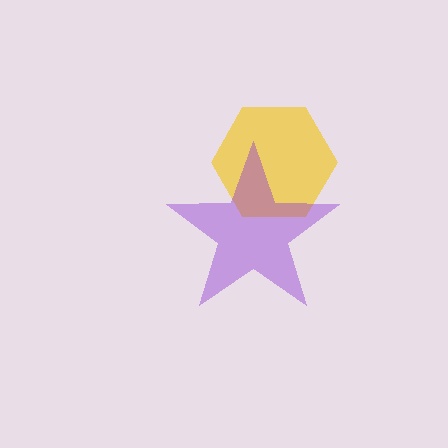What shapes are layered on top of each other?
The layered shapes are: a yellow hexagon, a purple star.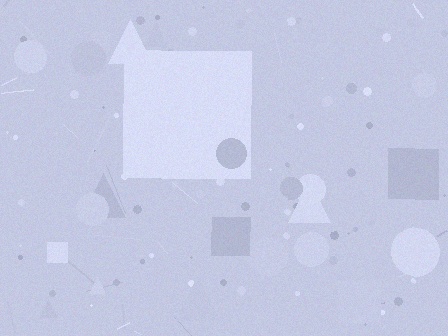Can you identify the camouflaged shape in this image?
The camouflaged shape is a square.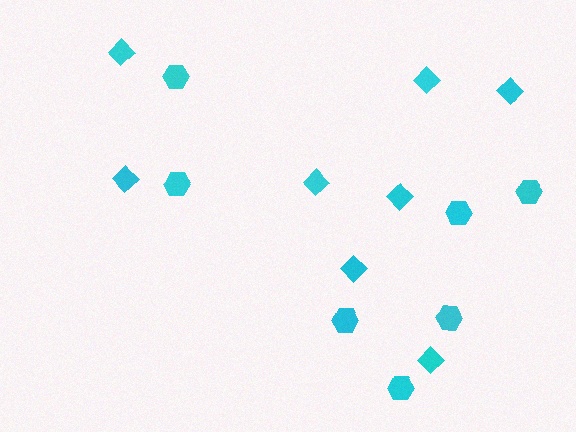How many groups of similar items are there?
There are 2 groups: one group of hexagons (7) and one group of diamonds (8).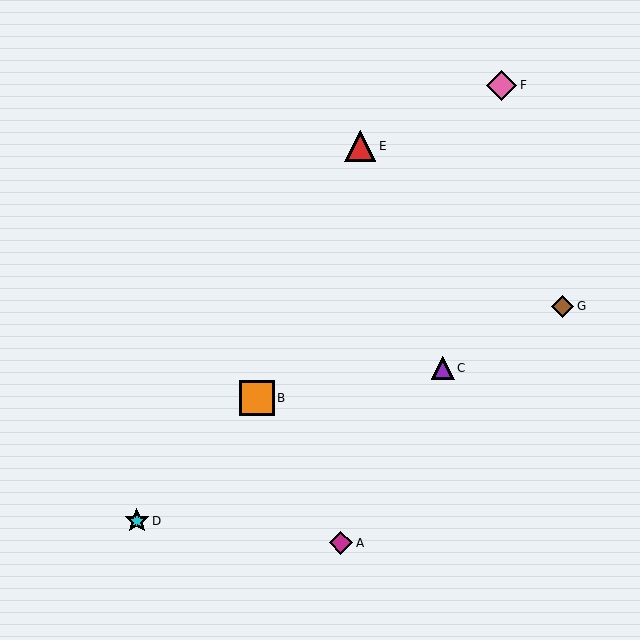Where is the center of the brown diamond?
The center of the brown diamond is at (563, 306).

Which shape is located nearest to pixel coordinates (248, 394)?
The orange square (labeled B) at (257, 398) is nearest to that location.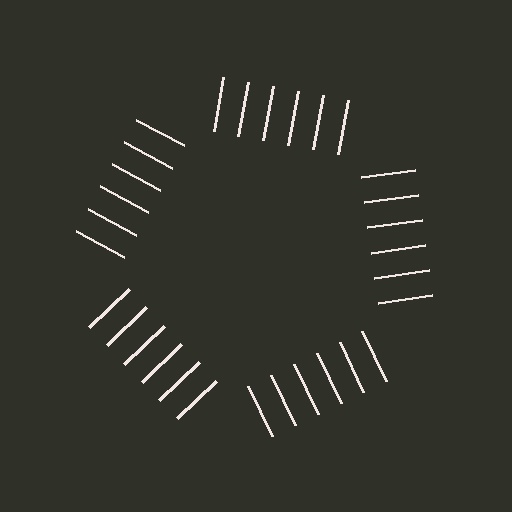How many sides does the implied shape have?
5 sides — the line-ends trace a pentagon.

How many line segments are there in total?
30 — 6 along each of the 5 edges.